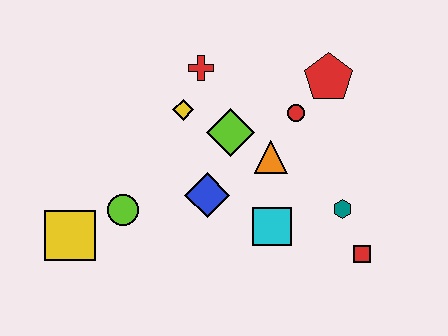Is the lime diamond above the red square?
Yes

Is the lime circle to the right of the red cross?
No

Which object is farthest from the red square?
The yellow square is farthest from the red square.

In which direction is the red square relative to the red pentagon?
The red square is below the red pentagon.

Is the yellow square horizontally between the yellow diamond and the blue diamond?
No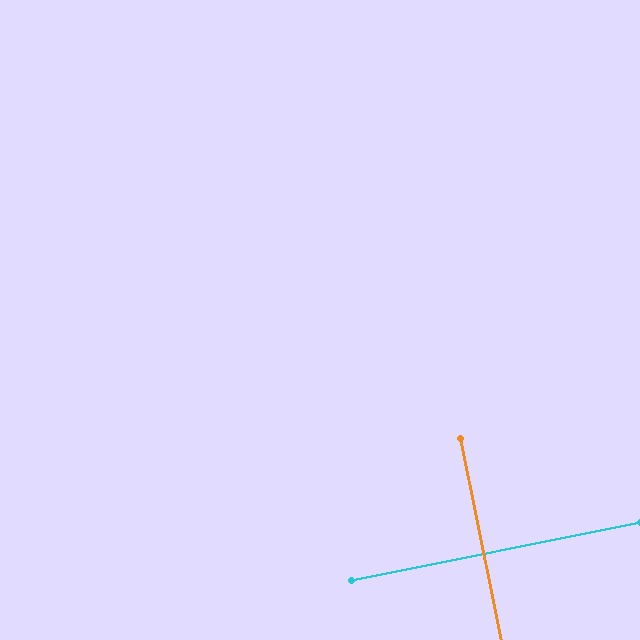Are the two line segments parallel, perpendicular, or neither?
Perpendicular — they meet at approximately 90°.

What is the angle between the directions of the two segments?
Approximately 90 degrees.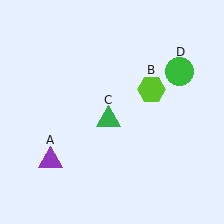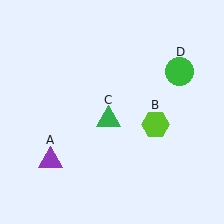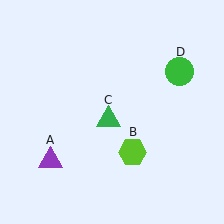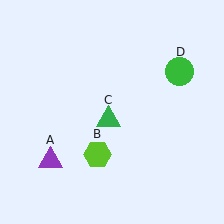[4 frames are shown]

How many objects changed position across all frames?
1 object changed position: lime hexagon (object B).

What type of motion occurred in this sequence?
The lime hexagon (object B) rotated clockwise around the center of the scene.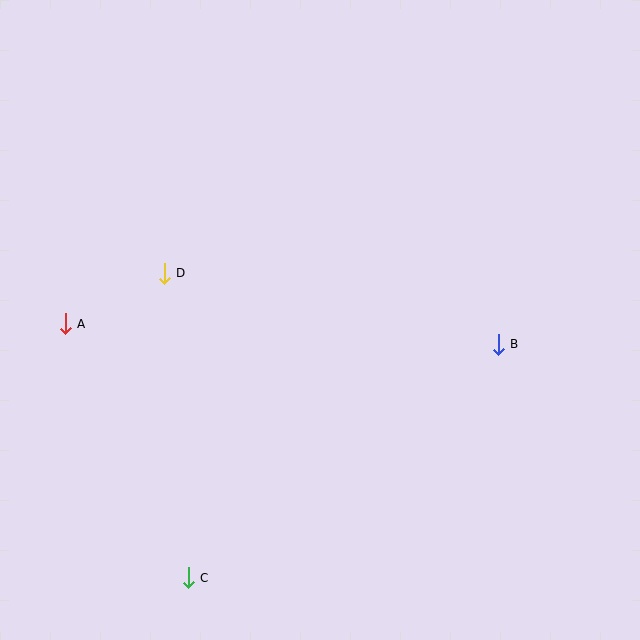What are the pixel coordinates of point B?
Point B is at (498, 344).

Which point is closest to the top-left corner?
Point D is closest to the top-left corner.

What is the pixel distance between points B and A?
The distance between B and A is 434 pixels.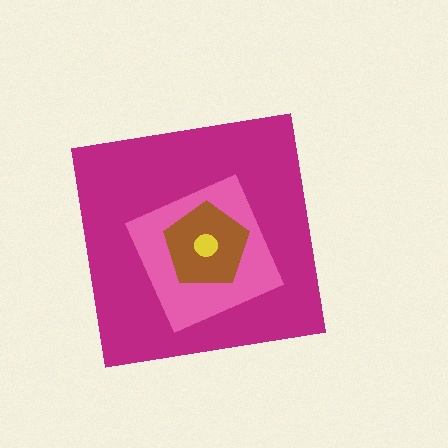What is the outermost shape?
The magenta square.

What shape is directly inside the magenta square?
The pink square.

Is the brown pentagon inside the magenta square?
Yes.